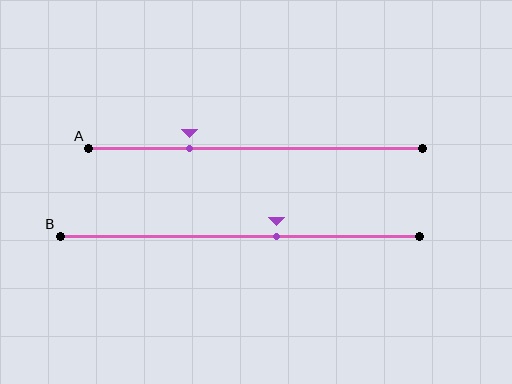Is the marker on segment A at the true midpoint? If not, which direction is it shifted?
No, the marker on segment A is shifted to the left by about 20% of the segment length.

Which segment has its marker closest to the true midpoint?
Segment B has its marker closest to the true midpoint.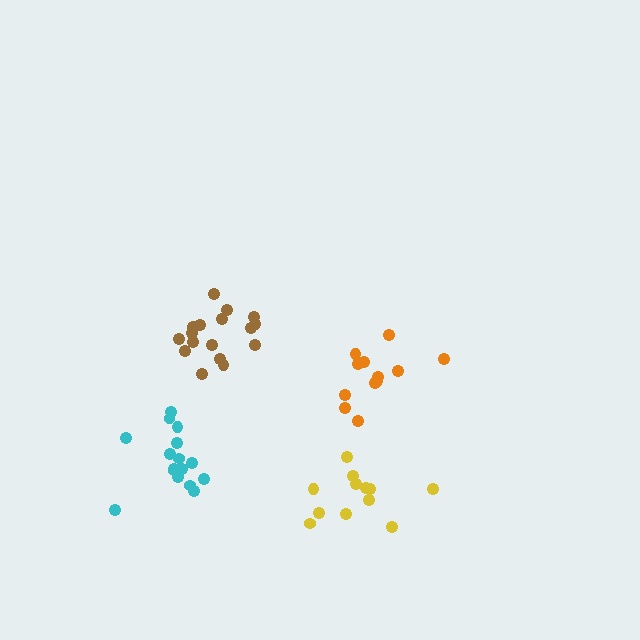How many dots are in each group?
Group 1: 16 dots, Group 2: 17 dots, Group 3: 12 dots, Group 4: 12 dots (57 total).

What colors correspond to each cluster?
The clusters are colored: cyan, brown, yellow, orange.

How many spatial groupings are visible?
There are 4 spatial groupings.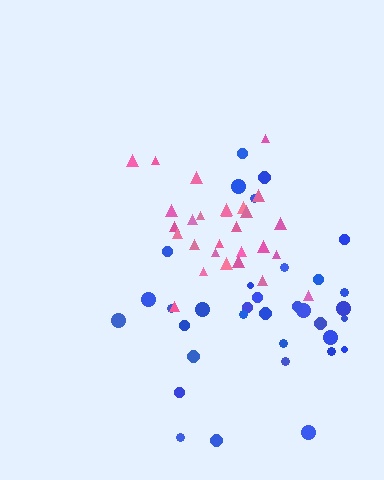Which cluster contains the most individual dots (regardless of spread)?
Blue (34).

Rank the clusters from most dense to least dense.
pink, blue.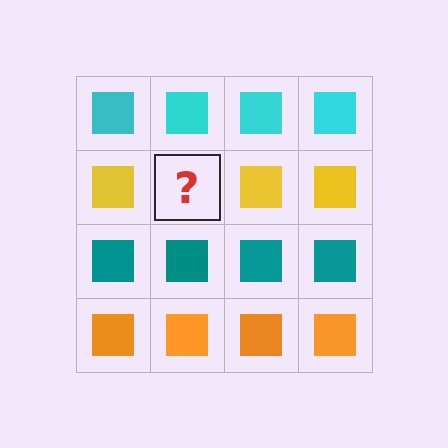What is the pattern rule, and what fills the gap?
The rule is that each row has a consistent color. The gap should be filled with a yellow square.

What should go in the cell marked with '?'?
The missing cell should contain a yellow square.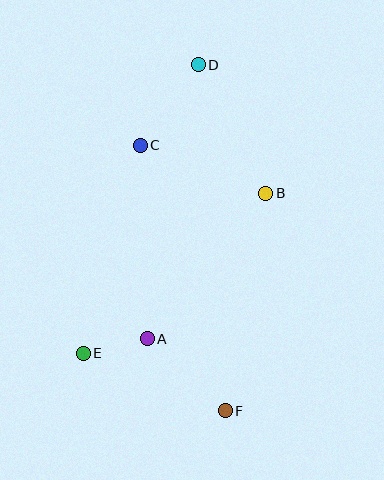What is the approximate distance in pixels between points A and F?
The distance between A and F is approximately 106 pixels.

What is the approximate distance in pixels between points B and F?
The distance between B and F is approximately 222 pixels.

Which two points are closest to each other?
Points A and E are closest to each other.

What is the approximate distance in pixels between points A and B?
The distance between A and B is approximately 188 pixels.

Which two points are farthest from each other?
Points D and F are farthest from each other.